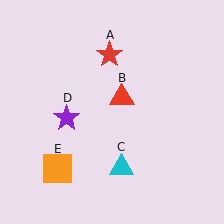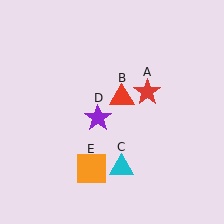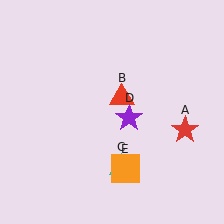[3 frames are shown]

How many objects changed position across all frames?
3 objects changed position: red star (object A), purple star (object D), orange square (object E).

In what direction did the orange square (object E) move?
The orange square (object E) moved right.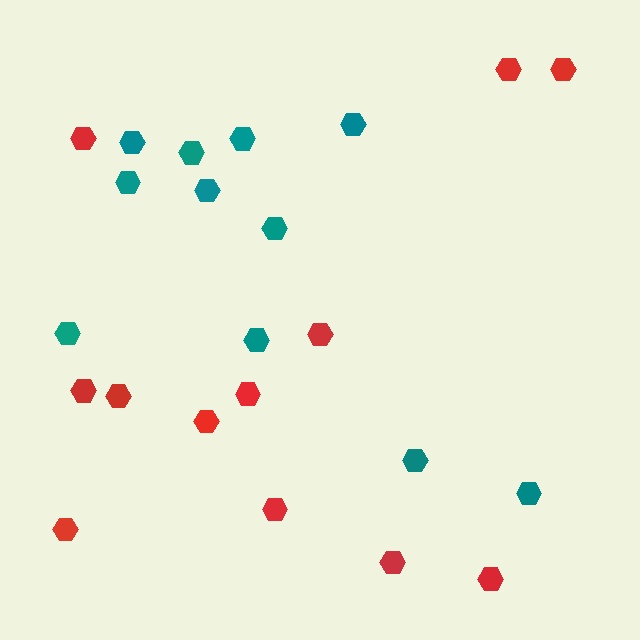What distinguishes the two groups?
There are 2 groups: one group of teal hexagons (11) and one group of red hexagons (12).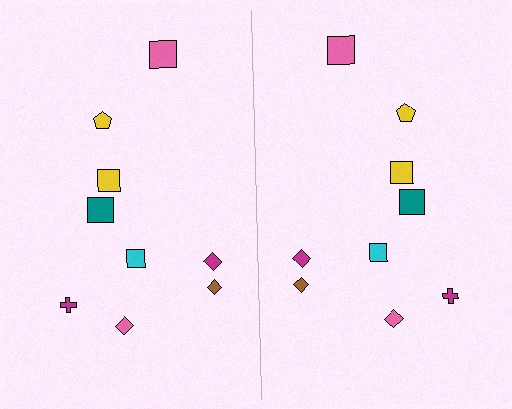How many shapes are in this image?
There are 18 shapes in this image.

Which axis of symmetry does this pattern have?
The pattern has a vertical axis of symmetry running through the center of the image.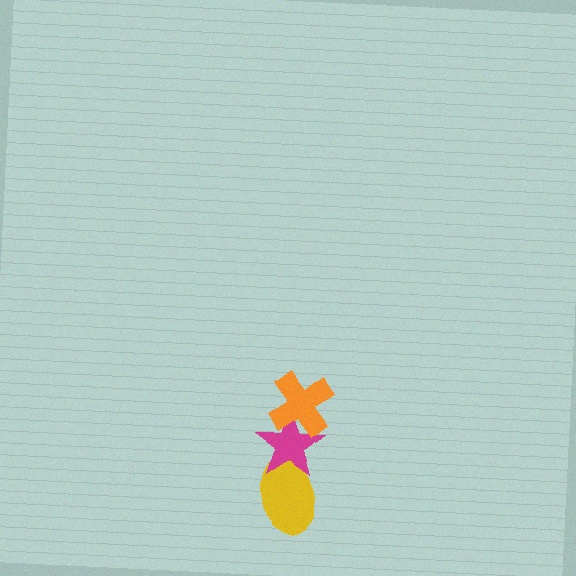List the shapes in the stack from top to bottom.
From top to bottom: the orange cross, the magenta star, the yellow ellipse.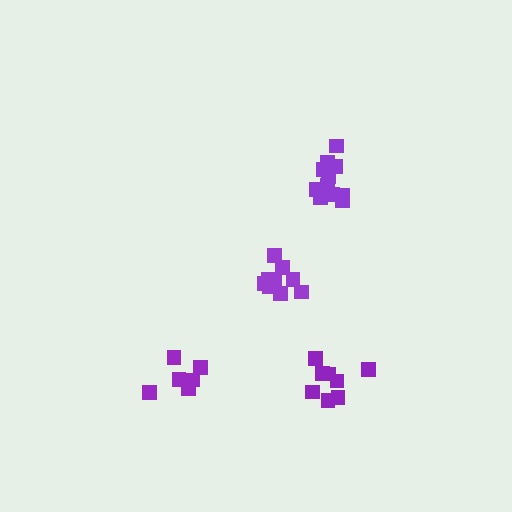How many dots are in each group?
Group 1: 8 dots, Group 2: 11 dots, Group 3: 9 dots, Group 4: 6 dots (34 total).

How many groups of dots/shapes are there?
There are 4 groups.